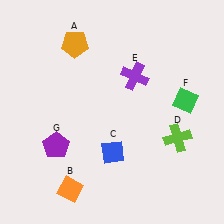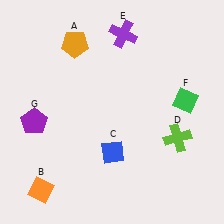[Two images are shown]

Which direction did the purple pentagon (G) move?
The purple pentagon (G) moved up.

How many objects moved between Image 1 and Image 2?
3 objects moved between the two images.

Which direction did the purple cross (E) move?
The purple cross (E) moved up.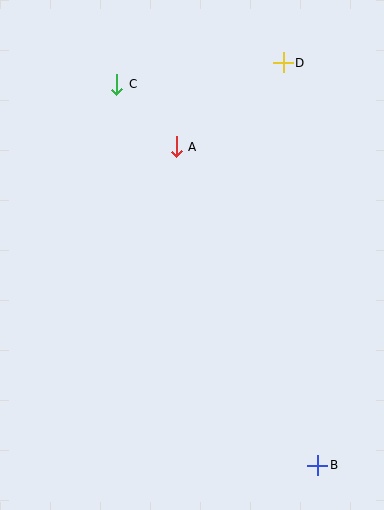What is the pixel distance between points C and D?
The distance between C and D is 168 pixels.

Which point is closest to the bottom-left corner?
Point B is closest to the bottom-left corner.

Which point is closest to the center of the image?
Point A at (176, 147) is closest to the center.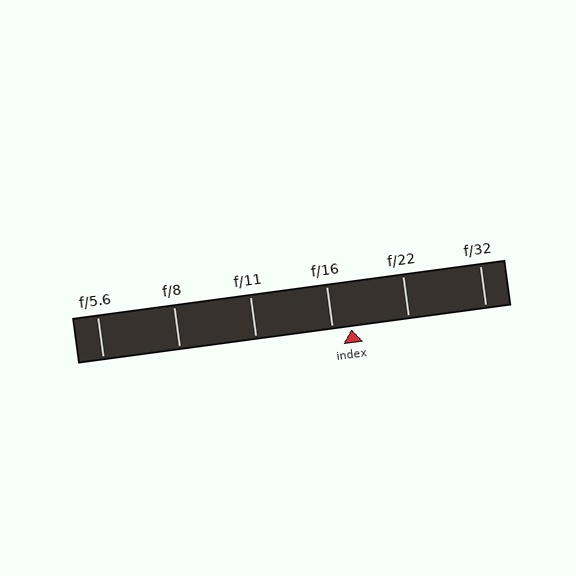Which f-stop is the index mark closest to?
The index mark is closest to f/16.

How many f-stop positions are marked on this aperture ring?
There are 6 f-stop positions marked.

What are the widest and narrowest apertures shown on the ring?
The widest aperture shown is f/5.6 and the narrowest is f/32.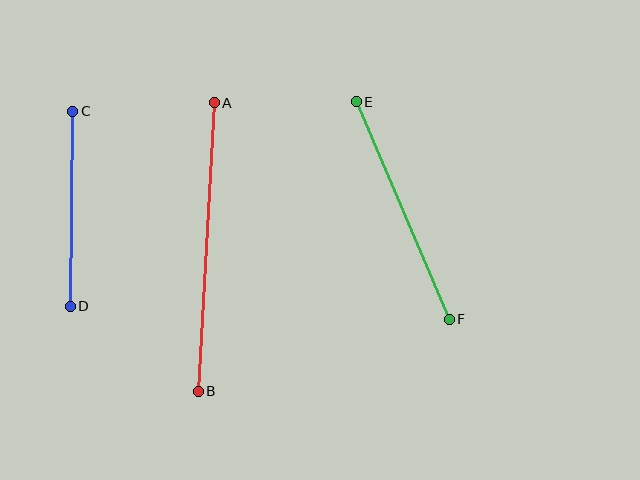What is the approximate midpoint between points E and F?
The midpoint is at approximately (403, 211) pixels.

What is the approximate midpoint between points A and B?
The midpoint is at approximately (206, 247) pixels.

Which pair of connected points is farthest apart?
Points A and B are farthest apart.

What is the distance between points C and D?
The distance is approximately 195 pixels.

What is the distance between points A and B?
The distance is approximately 289 pixels.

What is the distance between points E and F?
The distance is approximately 236 pixels.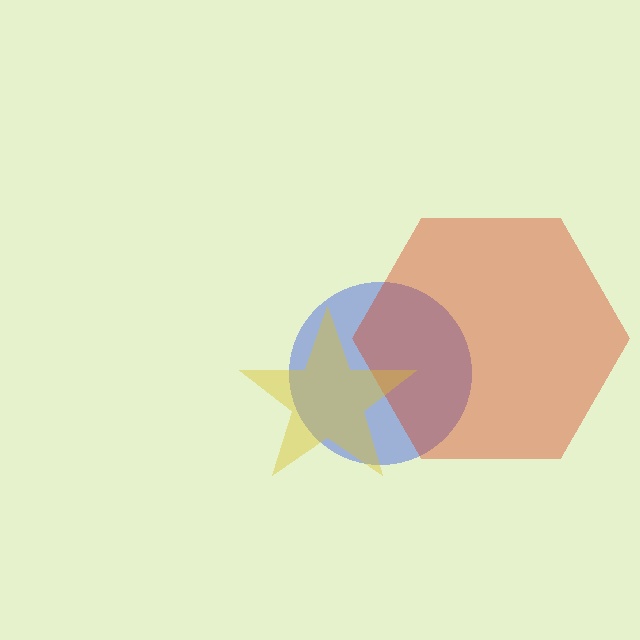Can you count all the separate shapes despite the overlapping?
Yes, there are 3 separate shapes.